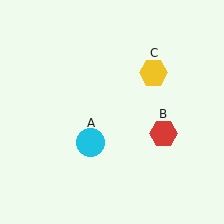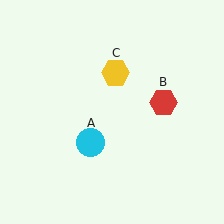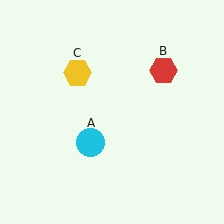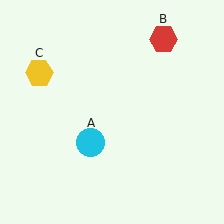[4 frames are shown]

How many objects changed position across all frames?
2 objects changed position: red hexagon (object B), yellow hexagon (object C).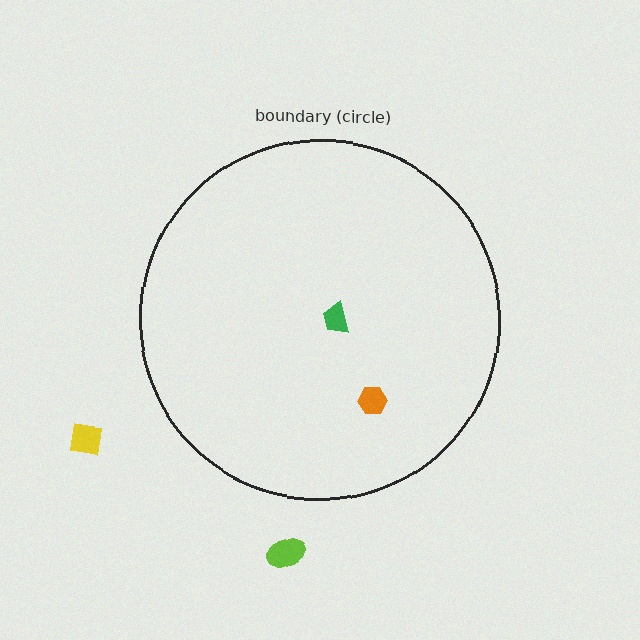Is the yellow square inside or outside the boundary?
Outside.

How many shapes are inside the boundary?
2 inside, 2 outside.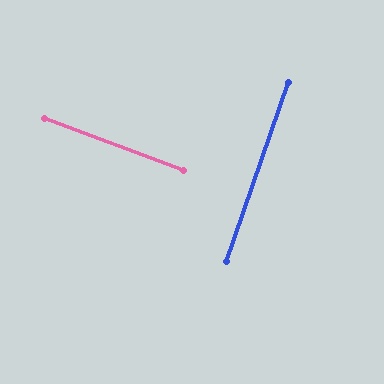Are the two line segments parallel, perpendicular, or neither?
Perpendicular — they meet at approximately 89°.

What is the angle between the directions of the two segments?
Approximately 89 degrees.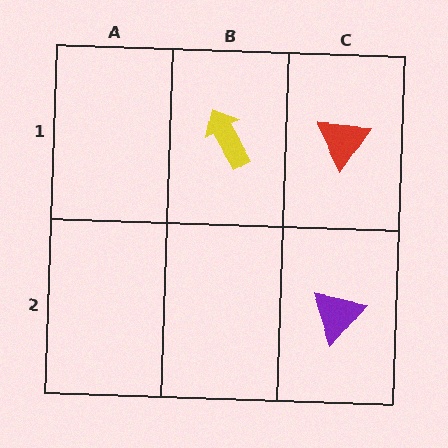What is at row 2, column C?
A purple triangle.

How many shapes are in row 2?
1 shape.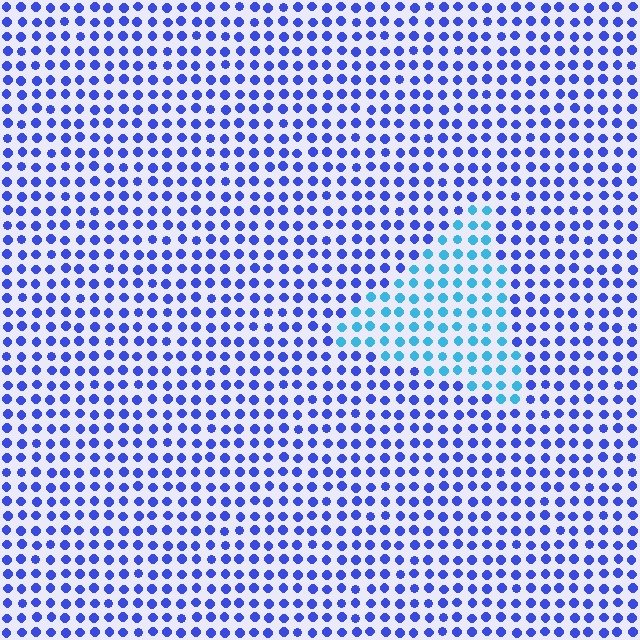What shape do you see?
I see a triangle.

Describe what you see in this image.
The image is filled with small blue elements in a uniform arrangement. A triangle-shaped region is visible where the elements are tinted to a slightly different hue, forming a subtle color boundary.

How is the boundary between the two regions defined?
The boundary is defined purely by a slight shift in hue (about 40 degrees). Spacing, size, and orientation are identical on both sides.